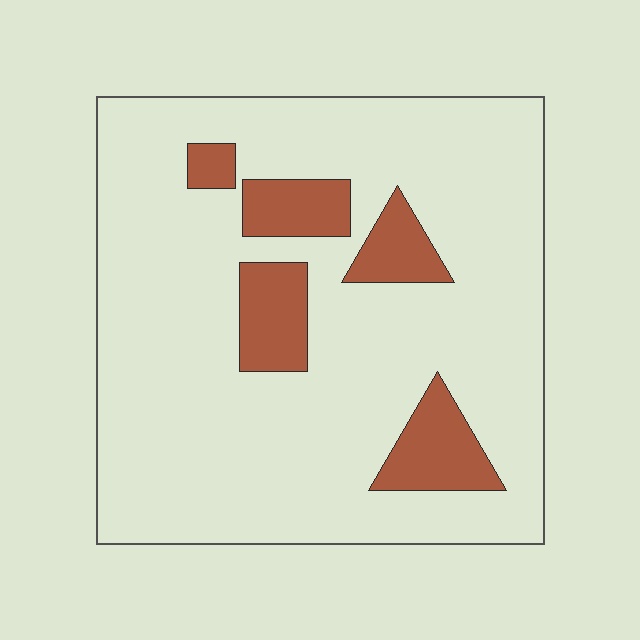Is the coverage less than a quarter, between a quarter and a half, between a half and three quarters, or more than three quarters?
Less than a quarter.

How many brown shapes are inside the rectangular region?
5.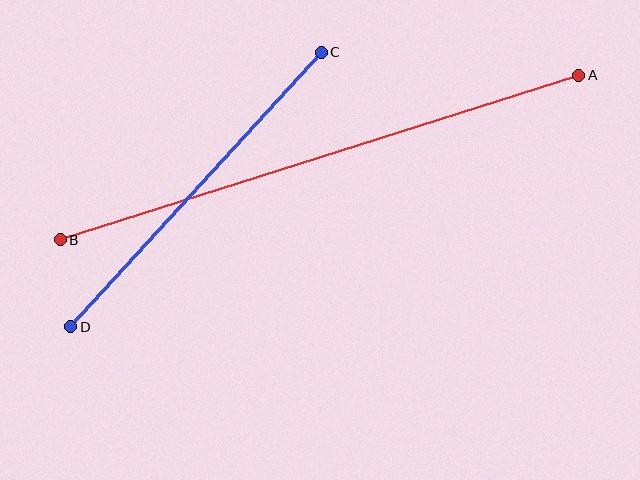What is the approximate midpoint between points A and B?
The midpoint is at approximately (320, 158) pixels.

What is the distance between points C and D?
The distance is approximately 371 pixels.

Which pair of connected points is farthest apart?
Points A and B are farthest apart.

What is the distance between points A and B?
The distance is approximately 544 pixels.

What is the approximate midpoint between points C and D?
The midpoint is at approximately (196, 189) pixels.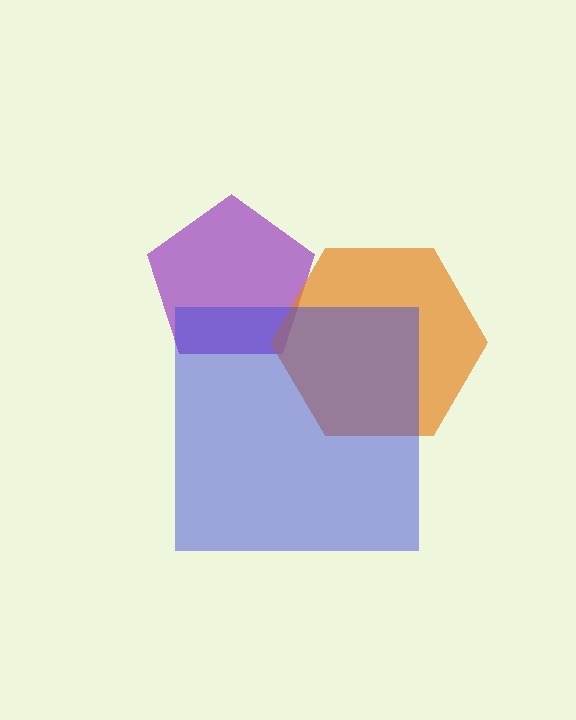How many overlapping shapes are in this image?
There are 3 overlapping shapes in the image.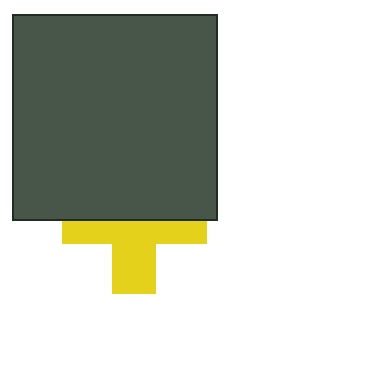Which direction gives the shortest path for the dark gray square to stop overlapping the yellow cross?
Moving up gives the shortest separation.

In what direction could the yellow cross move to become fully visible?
The yellow cross could move down. That would shift it out from behind the dark gray square entirely.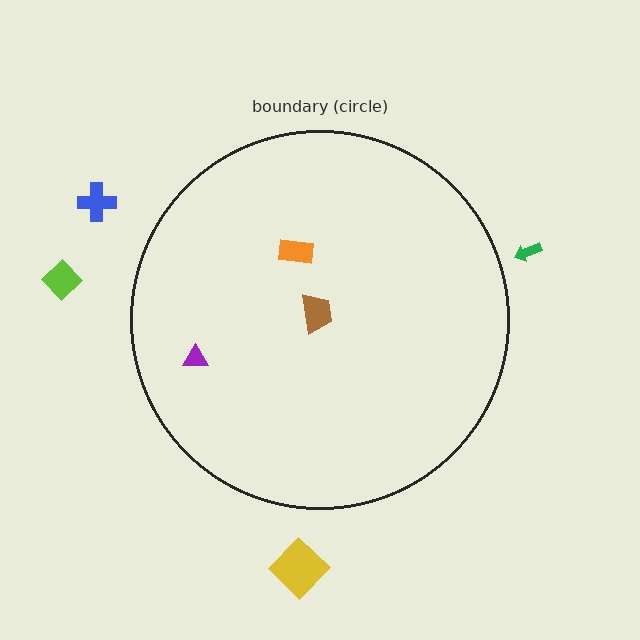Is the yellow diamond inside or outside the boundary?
Outside.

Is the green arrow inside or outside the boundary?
Outside.